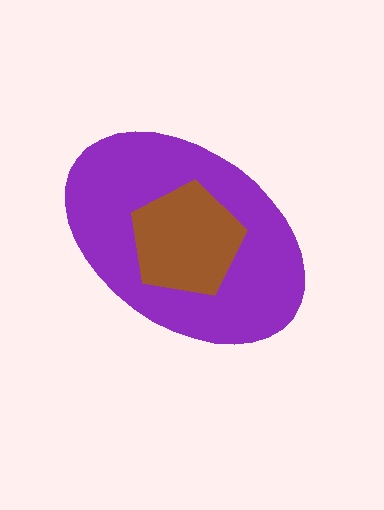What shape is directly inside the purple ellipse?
The brown pentagon.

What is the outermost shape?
The purple ellipse.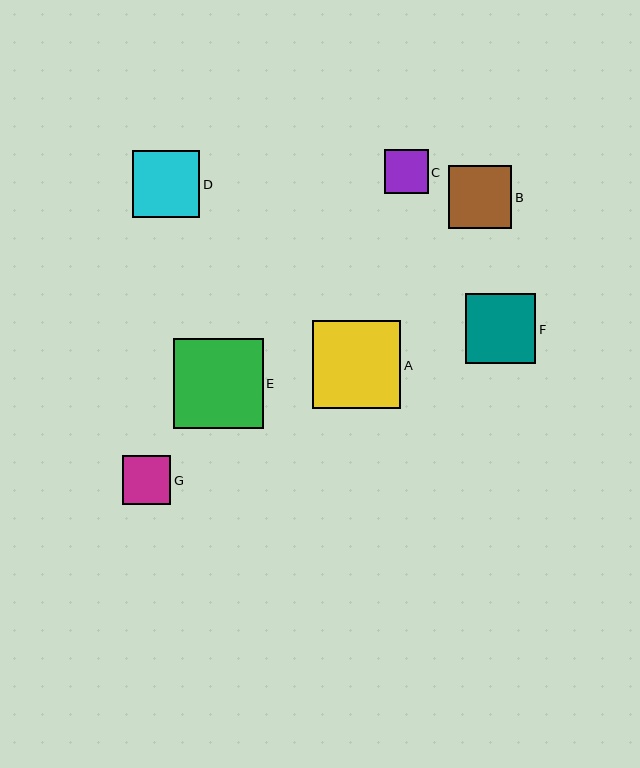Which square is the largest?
Square E is the largest with a size of approximately 89 pixels.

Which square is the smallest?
Square C is the smallest with a size of approximately 44 pixels.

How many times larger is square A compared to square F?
Square A is approximately 1.3 times the size of square F.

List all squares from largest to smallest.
From largest to smallest: E, A, F, D, B, G, C.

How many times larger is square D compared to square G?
Square D is approximately 1.4 times the size of square G.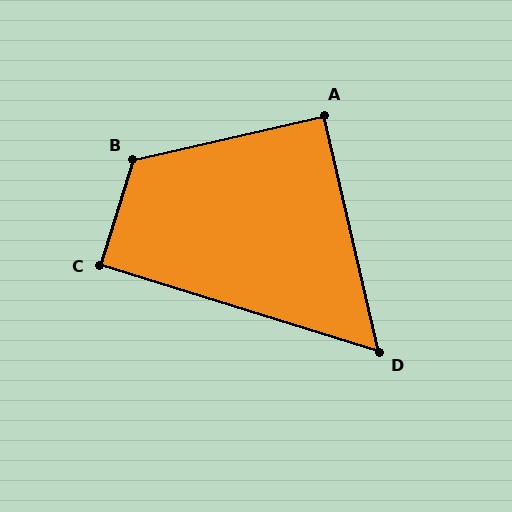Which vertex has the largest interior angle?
B, at approximately 120 degrees.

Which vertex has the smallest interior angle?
D, at approximately 60 degrees.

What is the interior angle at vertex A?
Approximately 90 degrees (approximately right).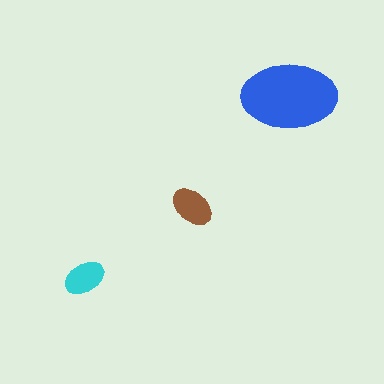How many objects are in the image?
There are 3 objects in the image.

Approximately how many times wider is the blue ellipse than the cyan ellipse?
About 2.5 times wider.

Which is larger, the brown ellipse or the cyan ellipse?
The brown one.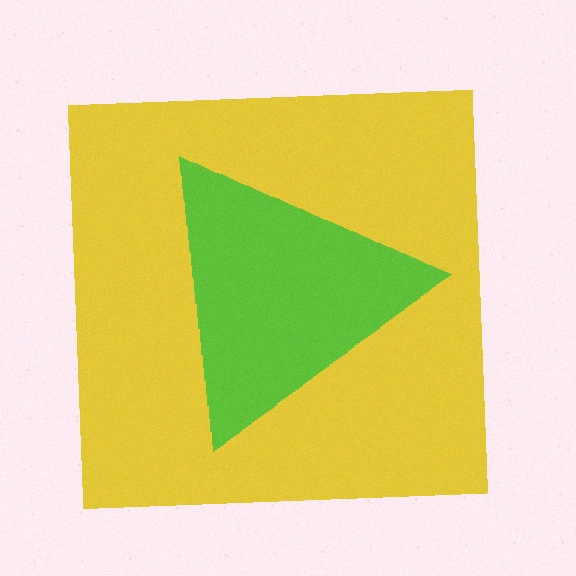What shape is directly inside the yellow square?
The lime triangle.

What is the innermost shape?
The lime triangle.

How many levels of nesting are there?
2.